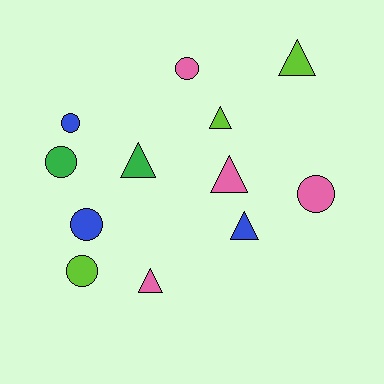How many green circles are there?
There is 1 green circle.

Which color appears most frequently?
Pink, with 4 objects.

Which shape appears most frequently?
Circle, with 6 objects.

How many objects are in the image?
There are 12 objects.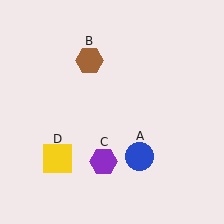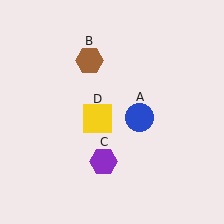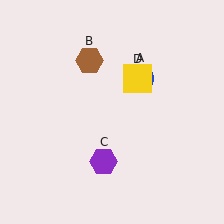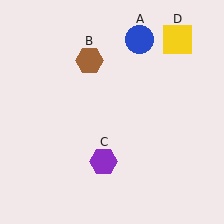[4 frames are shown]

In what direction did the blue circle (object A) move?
The blue circle (object A) moved up.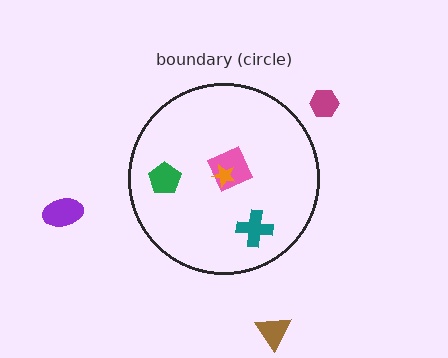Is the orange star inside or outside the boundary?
Inside.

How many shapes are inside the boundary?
4 inside, 3 outside.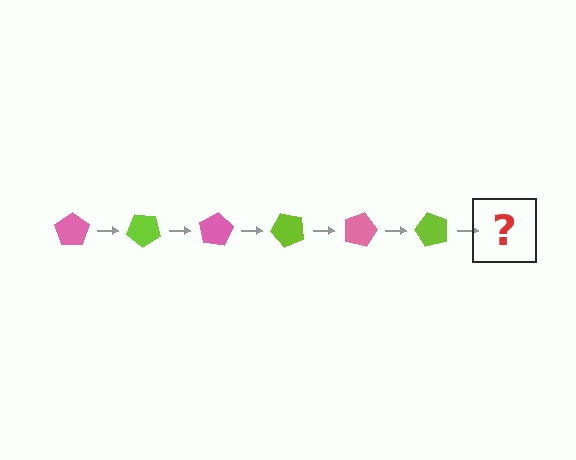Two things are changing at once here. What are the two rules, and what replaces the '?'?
The two rules are that it rotates 40 degrees each step and the color cycles through pink and lime. The '?' should be a pink pentagon, rotated 240 degrees from the start.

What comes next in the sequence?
The next element should be a pink pentagon, rotated 240 degrees from the start.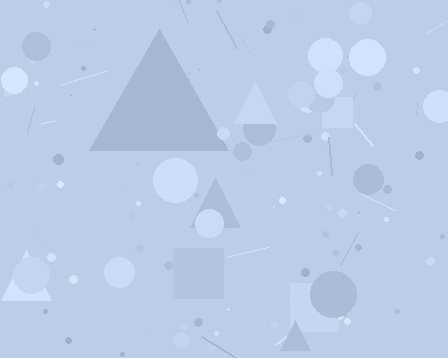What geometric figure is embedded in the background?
A triangle is embedded in the background.